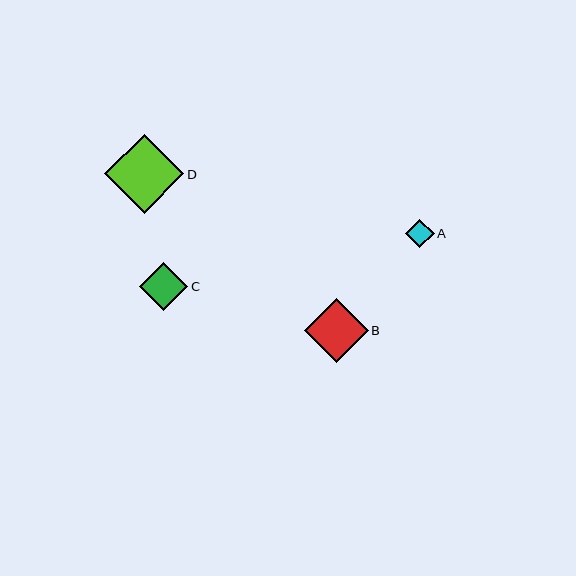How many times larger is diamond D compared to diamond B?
Diamond D is approximately 1.2 times the size of diamond B.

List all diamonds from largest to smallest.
From largest to smallest: D, B, C, A.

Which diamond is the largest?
Diamond D is the largest with a size of approximately 79 pixels.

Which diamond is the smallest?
Diamond A is the smallest with a size of approximately 28 pixels.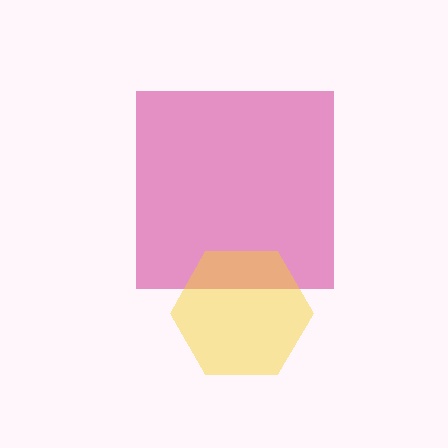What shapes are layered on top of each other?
The layered shapes are: a magenta square, a yellow hexagon.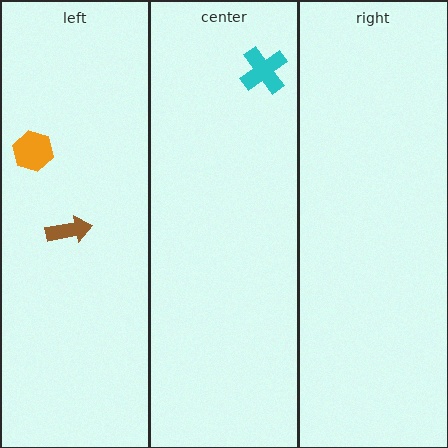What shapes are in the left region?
The orange hexagon, the brown arrow.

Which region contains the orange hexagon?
The left region.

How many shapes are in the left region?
2.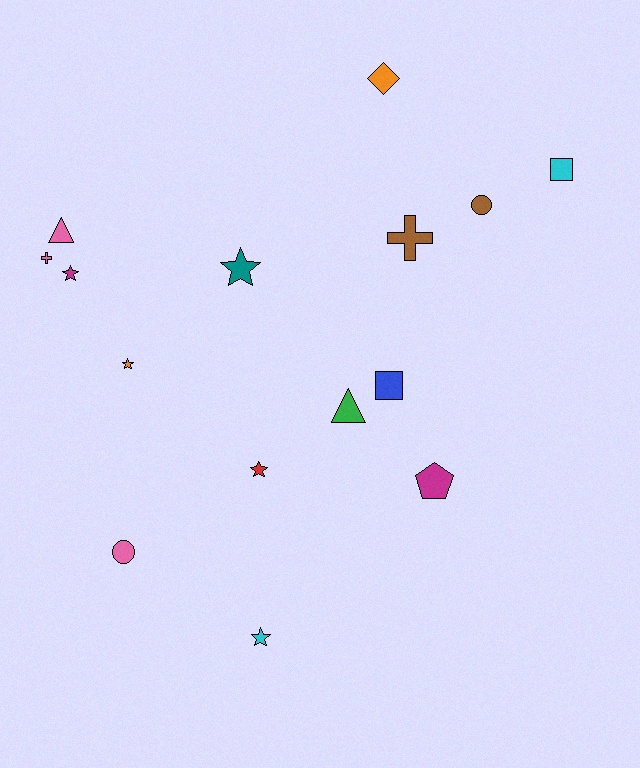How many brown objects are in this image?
There are 2 brown objects.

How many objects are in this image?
There are 15 objects.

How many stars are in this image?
There are 5 stars.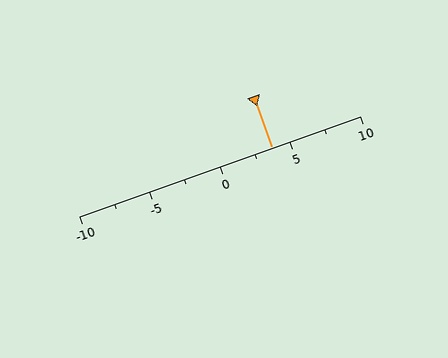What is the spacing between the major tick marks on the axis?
The major ticks are spaced 5 apart.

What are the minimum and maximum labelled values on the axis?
The axis runs from -10 to 10.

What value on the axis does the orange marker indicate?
The marker indicates approximately 3.8.